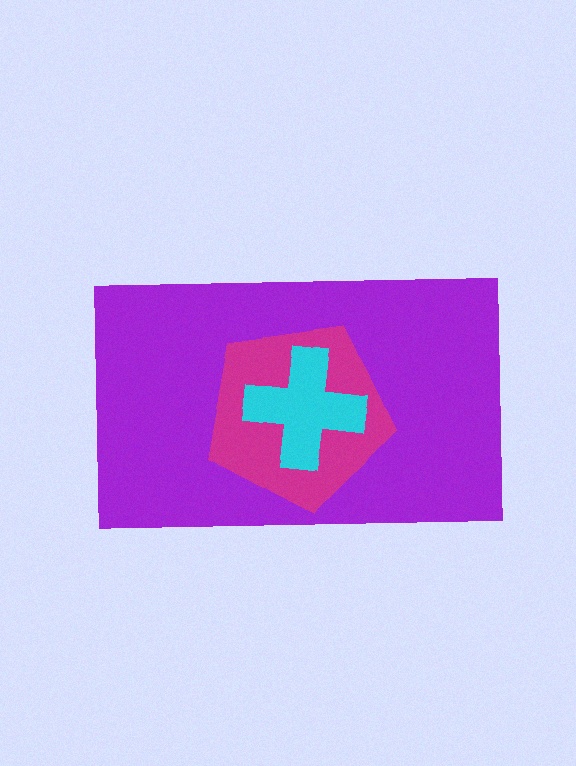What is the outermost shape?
The purple rectangle.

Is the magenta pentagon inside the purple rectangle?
Yes.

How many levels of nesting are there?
3.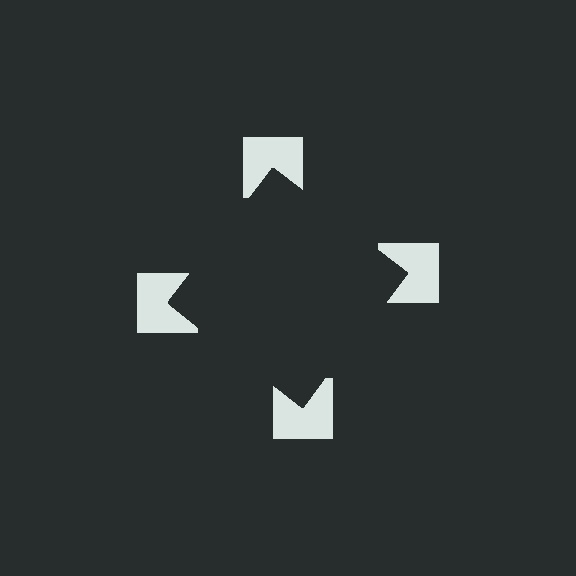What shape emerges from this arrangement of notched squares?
An illusory square — its edges are inferred from the aligned wedge cuts in the notched squares, not physically drawn.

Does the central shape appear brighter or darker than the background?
It typically appears slightly darker than the background, even though no actual brightness change is drawn.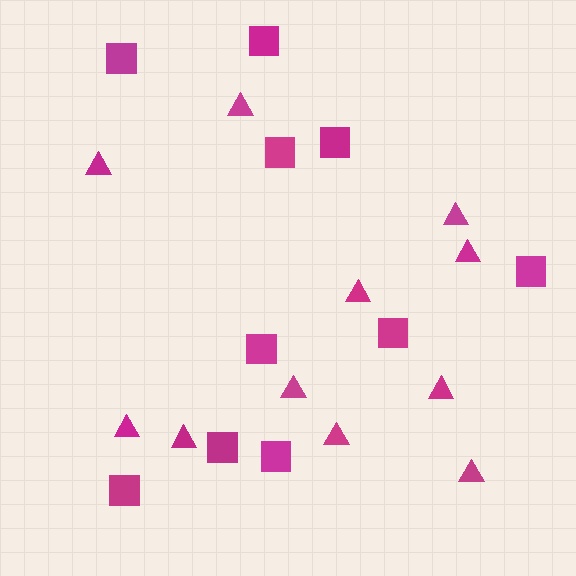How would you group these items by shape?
There are 2 groups: one group of triangles (11) and one group of squares (10).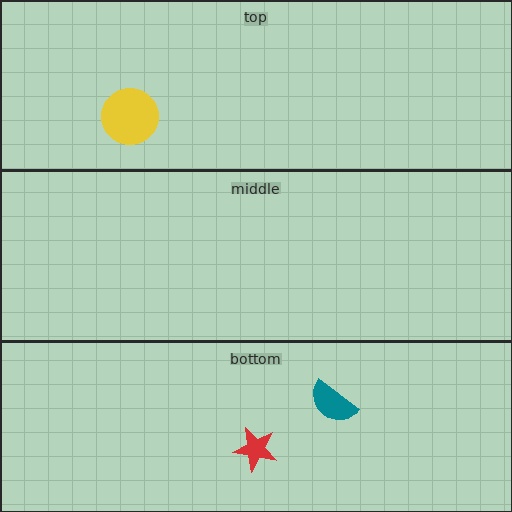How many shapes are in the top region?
1.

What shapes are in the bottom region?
The red star, the teal semicircle.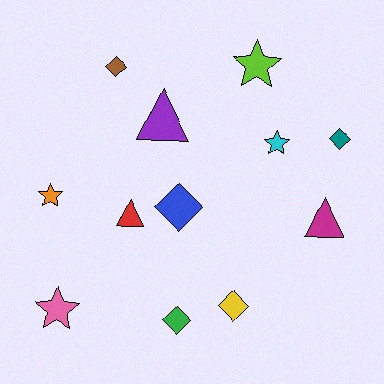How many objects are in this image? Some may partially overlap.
There are 12 objects.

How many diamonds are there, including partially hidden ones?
There are 5 diamonds.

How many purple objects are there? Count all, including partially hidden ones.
There is 1 purple object.